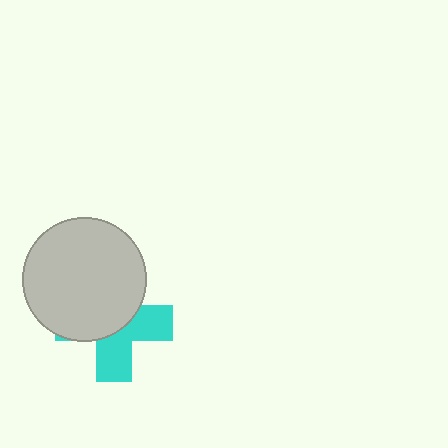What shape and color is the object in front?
The object in front is a light gray circle.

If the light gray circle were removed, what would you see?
You would see the complete cyan cross.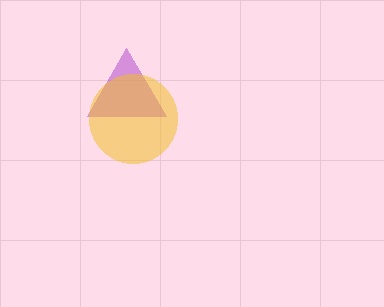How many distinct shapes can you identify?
There are 2 distinct shapes: a purple triangle, a yellow circle.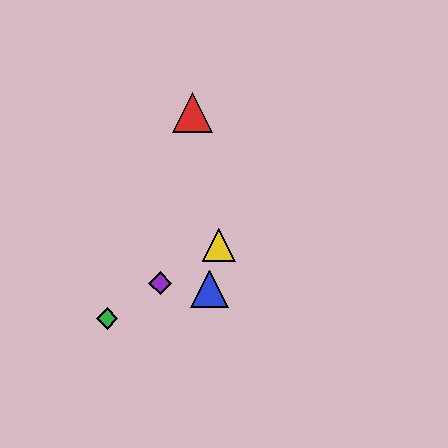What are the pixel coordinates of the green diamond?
The green diamond is at (107, 318).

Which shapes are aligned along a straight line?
The green diamond, the yellow triangle, the purple diamond are aligned along a straight line.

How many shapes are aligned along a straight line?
3 shapes (the green diamond, the yellow triangle, the purple diamond) are aligned along a straight line.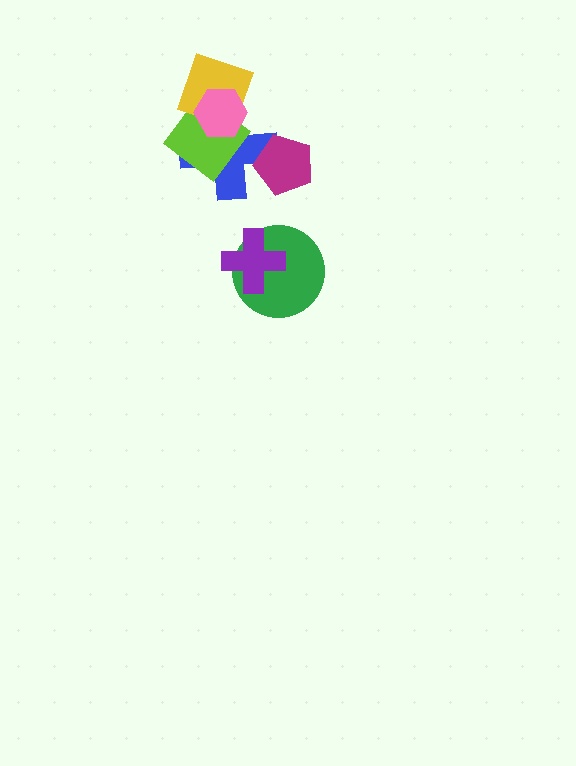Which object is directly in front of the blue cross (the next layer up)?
The lime diamond is directly in front of the blue cross.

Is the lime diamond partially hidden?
Yes, it is partially covered by another shape.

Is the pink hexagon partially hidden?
No, no other shape covers it.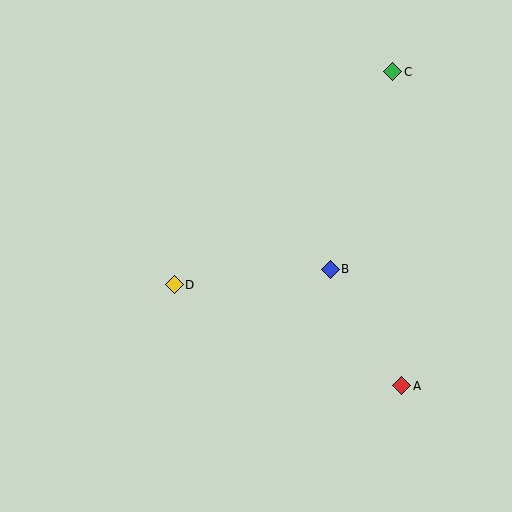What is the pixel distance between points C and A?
The distance between C and A is 314 pixels.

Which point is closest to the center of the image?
Point B at (330, 269) is closest to the center.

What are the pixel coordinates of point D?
Point D is at (174, 285).